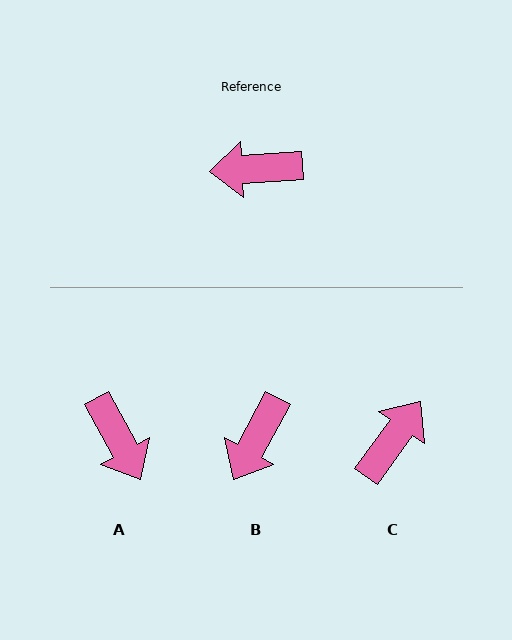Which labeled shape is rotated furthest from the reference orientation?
C, about 130 degrees away.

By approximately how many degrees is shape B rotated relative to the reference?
Approximately 58 degrees counter-clockwise.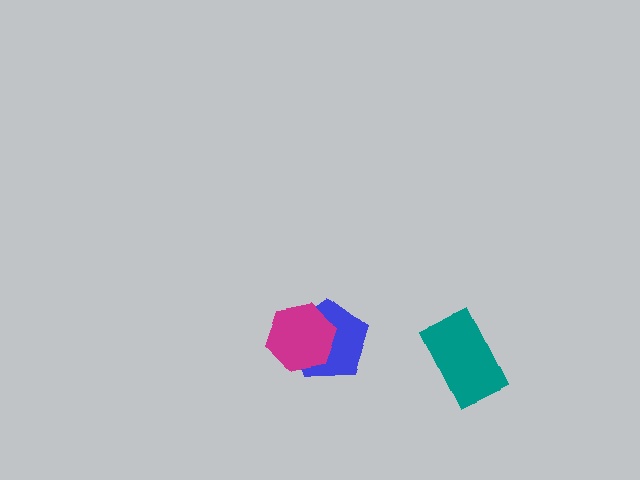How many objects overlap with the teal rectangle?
0 objects overlap with the teal rectangle.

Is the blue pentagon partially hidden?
Yes, it is partially covered by another shape.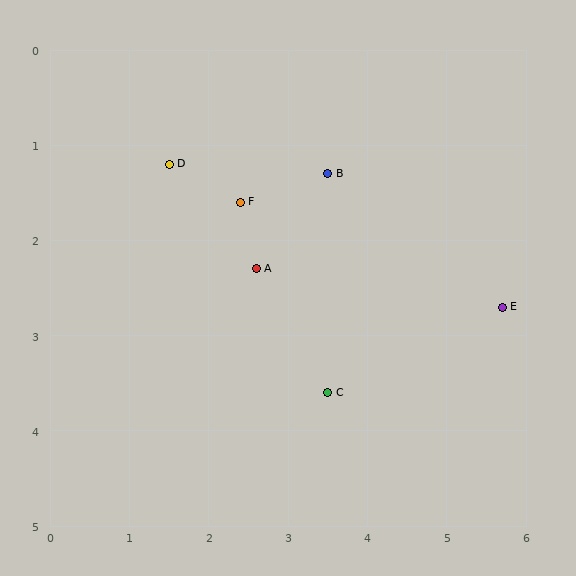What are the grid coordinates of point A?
Point A is at approximately (2.6, 2.3).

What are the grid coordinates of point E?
Point E is at approximately (5.7, 2.7).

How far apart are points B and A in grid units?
Points B and A are about 1.3 grid units apart.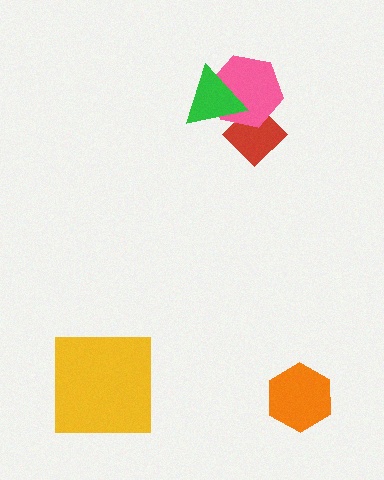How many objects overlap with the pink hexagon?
2 objects overlap with the pink hexagon.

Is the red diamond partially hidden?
Yes, it is partially covered by another shape.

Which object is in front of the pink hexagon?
The green triangle is in front of the pink hexagon.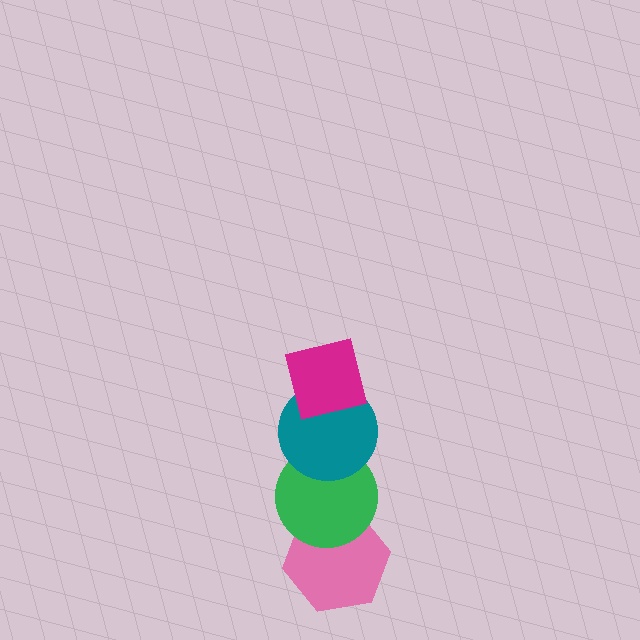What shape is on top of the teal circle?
The magenta square is on top of the teal circle.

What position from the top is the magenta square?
The magenta square is 1st from the top.